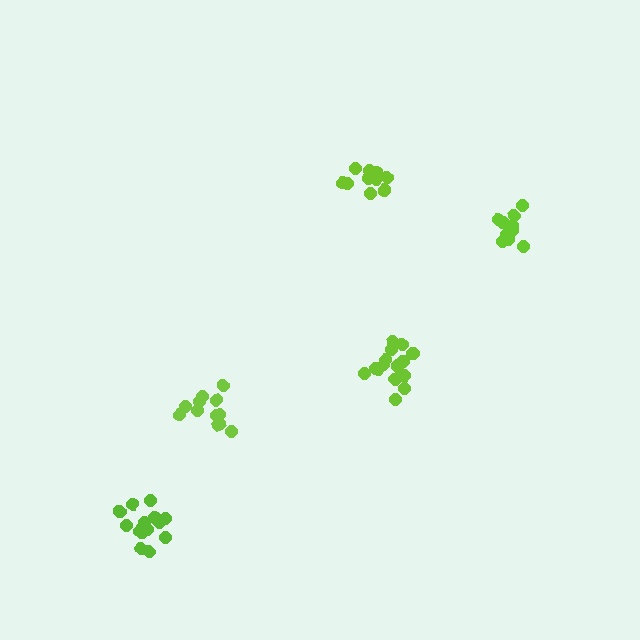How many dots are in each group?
Group 1: 10 dots, Group 2: 15 dots, Group 3: 11 dots, Group 4: 16 dots, Group 5: 12 dots (64 total).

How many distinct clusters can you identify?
There are 5 distinct clusters.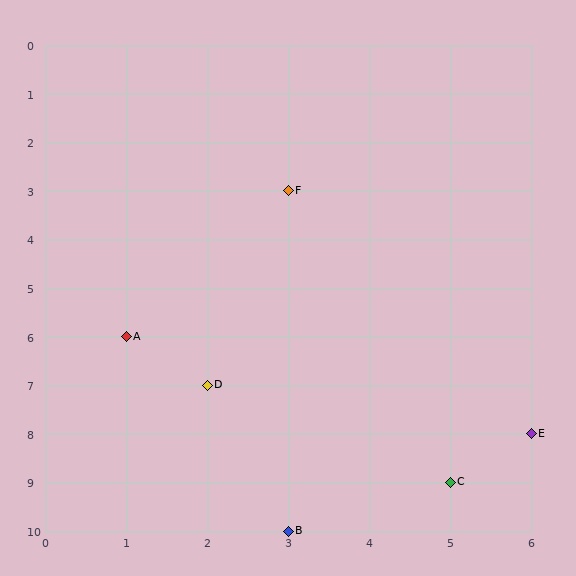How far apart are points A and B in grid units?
Points A and B are 2 columns and 4 rows apart (about 4.5 grid units diagonally).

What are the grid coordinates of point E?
Point E is at grid coordinates (6, 8).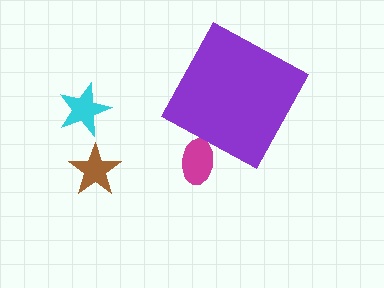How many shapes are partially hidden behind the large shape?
1 shape is partially hidden.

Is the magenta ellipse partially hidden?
Yes, the magenta ellipse is partially hidden behind the purple diamond.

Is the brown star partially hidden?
No, the brown star is fully visible.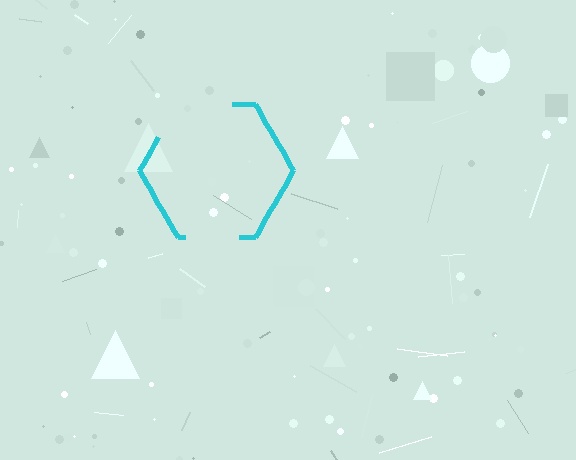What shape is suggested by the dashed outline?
The dashed outline suggests a hexagon.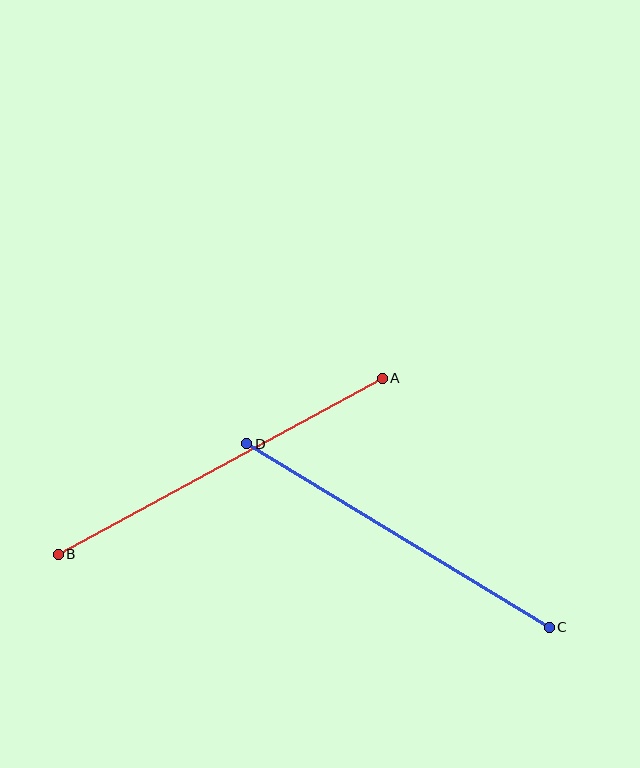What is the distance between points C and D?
The distance is approximately 354 pixels.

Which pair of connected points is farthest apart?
Points A and B are farthest apart.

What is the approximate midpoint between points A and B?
The midpoint is at approximately (220, 466) pixels.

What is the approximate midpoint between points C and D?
The midpoint is at approximately (398, 535) pixels.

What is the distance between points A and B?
The distance is approximately 369 pixels.